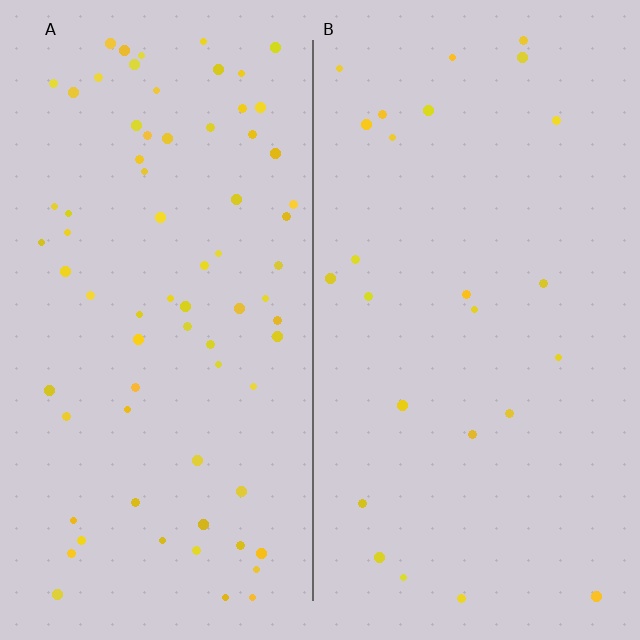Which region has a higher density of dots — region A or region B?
A (the left).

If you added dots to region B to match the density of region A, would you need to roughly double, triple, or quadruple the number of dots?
Approximately triple.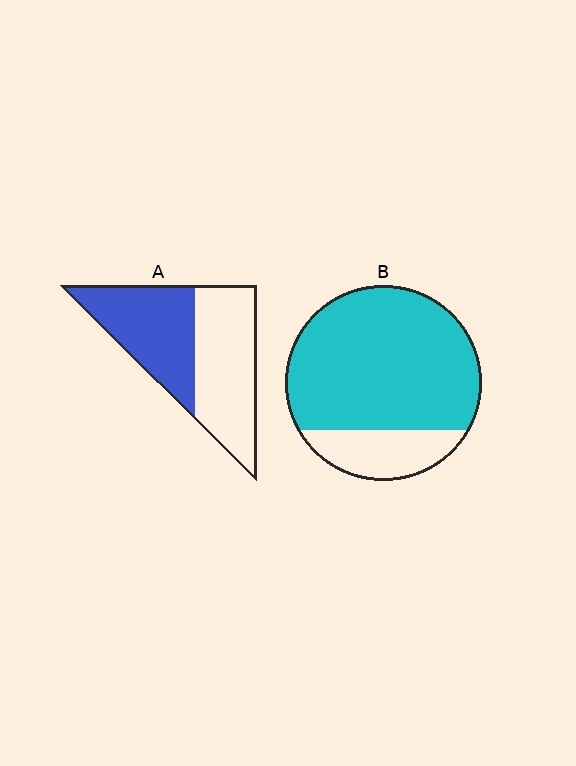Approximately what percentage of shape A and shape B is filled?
A is approximately 45% and B is approximately 80%.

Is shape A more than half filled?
Roughly half.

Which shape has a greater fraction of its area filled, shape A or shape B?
Shape B.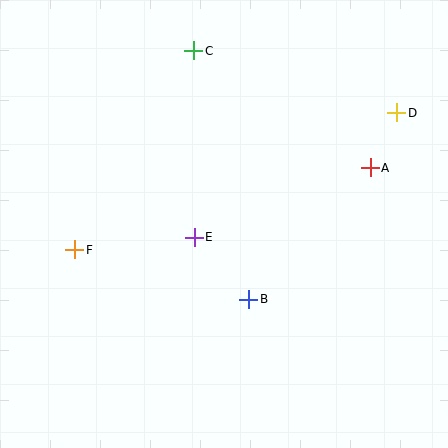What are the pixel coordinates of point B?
Point B is at (249, 299).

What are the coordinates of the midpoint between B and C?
The midpoint between B and C is at (221, 175).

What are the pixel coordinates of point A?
Point A is at (370, 168).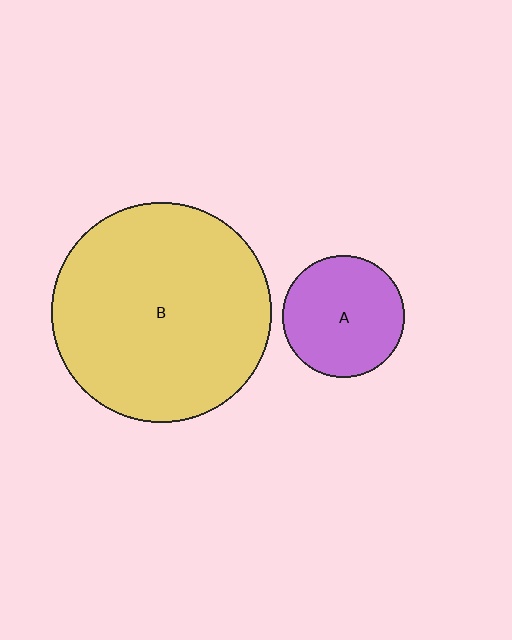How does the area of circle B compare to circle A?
Approximately 3.3 times.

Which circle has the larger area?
Circle B (yellow).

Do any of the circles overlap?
No, none of the circles overlap.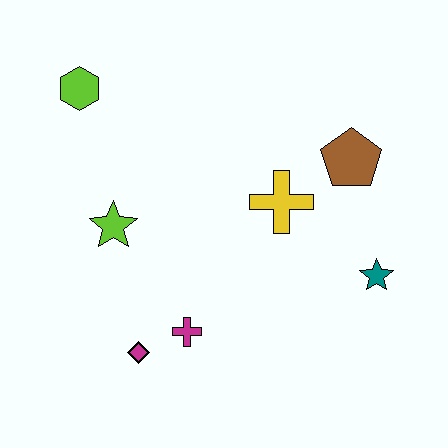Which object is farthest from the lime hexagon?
The teal star is farthest from the lime hexagon.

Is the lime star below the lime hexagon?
Yes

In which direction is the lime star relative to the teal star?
The lime star is to the left of the teal star.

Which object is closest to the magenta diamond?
The magenta cross is closest to the magenta diamond.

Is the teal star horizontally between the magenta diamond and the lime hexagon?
No